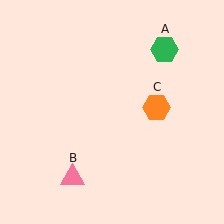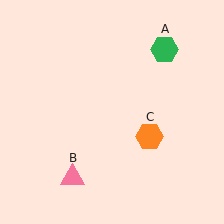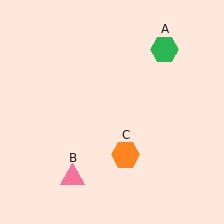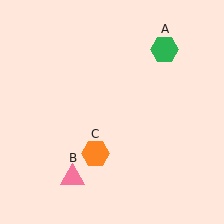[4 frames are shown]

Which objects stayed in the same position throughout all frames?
Green hexagon (object A) and pink triangle (object B) remained stationary.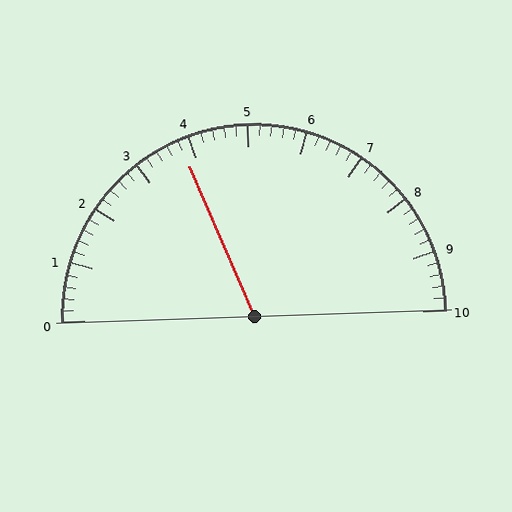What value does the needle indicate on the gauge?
The needle indicates approximately 3.8.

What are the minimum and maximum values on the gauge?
The gauge ranges from 0 to 10.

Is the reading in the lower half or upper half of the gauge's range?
The reading is in the lower half of the range (0 to 10).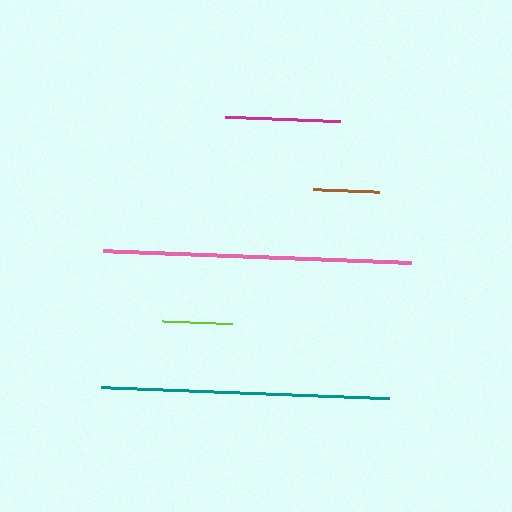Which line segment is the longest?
The pink line is the longest at approximately 309 pixels.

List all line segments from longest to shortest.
From longest to shortest: pink, teal, magenta, lime, brown.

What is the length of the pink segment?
The pink segment is approximately 309 pixels long.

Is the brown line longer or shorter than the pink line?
The pink line is longer than the brown line.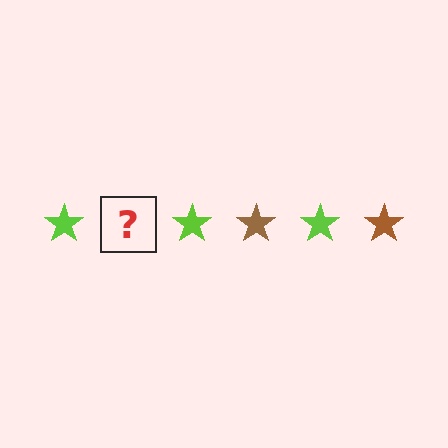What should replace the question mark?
The question mark should be replaced with a brown star.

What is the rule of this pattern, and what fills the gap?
The rule is that the pattern cycles through lime, brown stars. The gap should be filled with a brown star.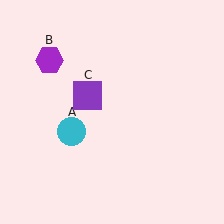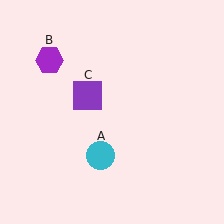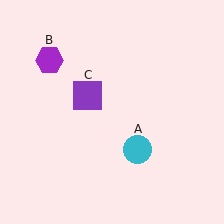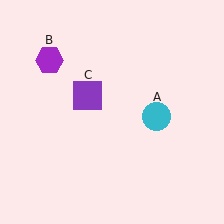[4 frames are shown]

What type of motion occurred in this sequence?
The cyan circle (object A) rotated counterclockwise around the center of the scene.